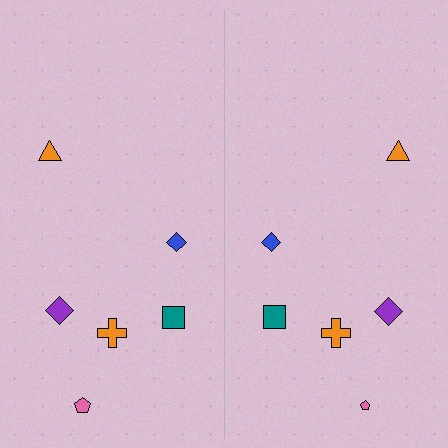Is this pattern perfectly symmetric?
No, the pattern is not perfectly symmetric. The pink pentagon on the right side has a different size than its mirror counterpart.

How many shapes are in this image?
There are 12 shapes in this image.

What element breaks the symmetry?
The pink pentagon on the right side has a different size than its mirror counterpart.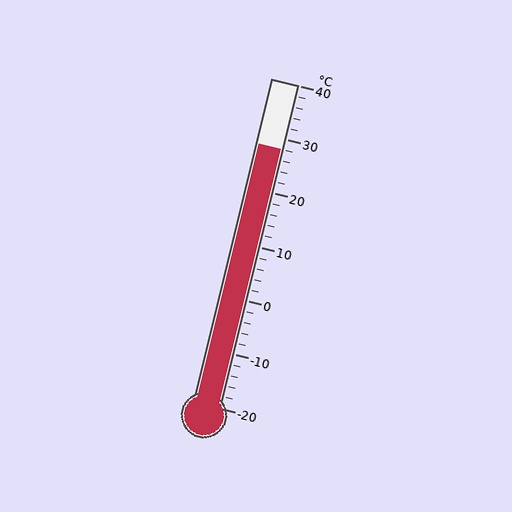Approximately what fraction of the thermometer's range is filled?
The thermometer is filled to approximately 80% of its range.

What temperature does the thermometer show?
The thermometer shows approximately 28°C.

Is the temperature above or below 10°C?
The temperature is above 10°C.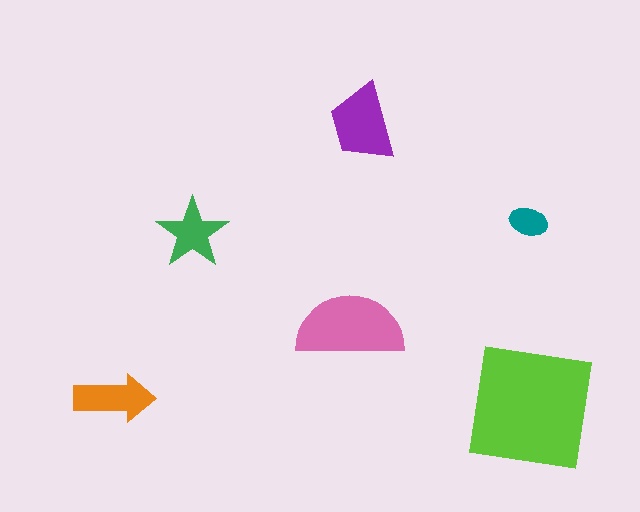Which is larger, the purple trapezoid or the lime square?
The lime square.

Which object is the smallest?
The teal ellipse.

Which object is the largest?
The lime square.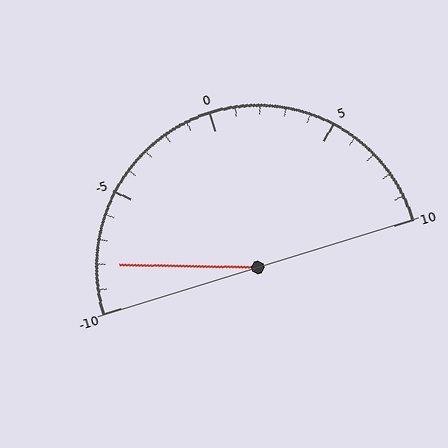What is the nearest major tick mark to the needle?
The nearest major tick mark is -10.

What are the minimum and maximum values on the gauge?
The gauge ranges from -10 to 10.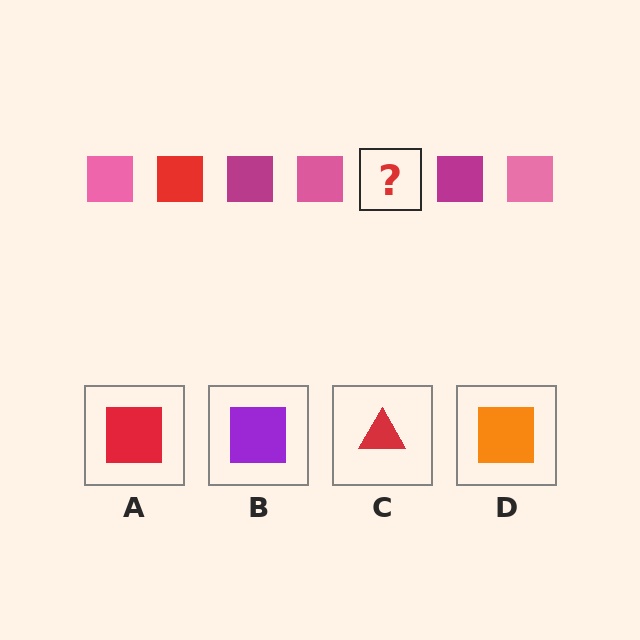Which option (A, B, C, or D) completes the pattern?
A.